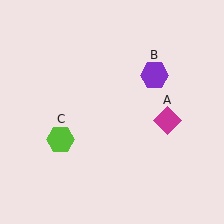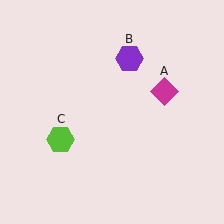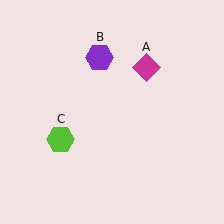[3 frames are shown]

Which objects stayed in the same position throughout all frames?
Lime hexagon (object C) remained stationary.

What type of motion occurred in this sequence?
The magenta diamond (object A), purple hexagon (object B) rotated counterclockwise around the center of the scene.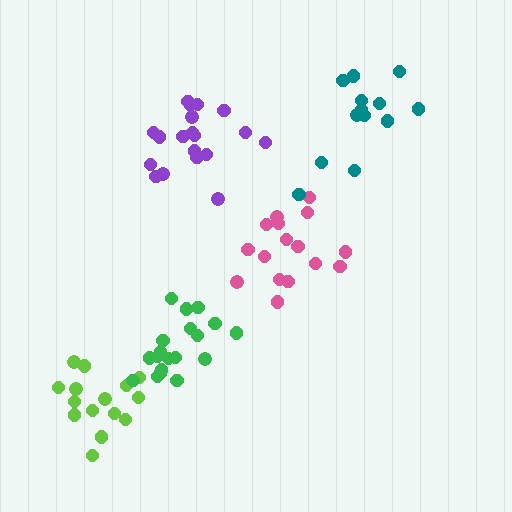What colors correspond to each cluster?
The clusters are colored: pink, teal, lime, green, purple.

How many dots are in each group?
Group 1: 16 dots, Group 2: 13 dots, Group 3: 15 dots, Group 4: 19 dots, Group 5: 19 dots (82 total).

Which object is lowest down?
The lime cluster is bottommost.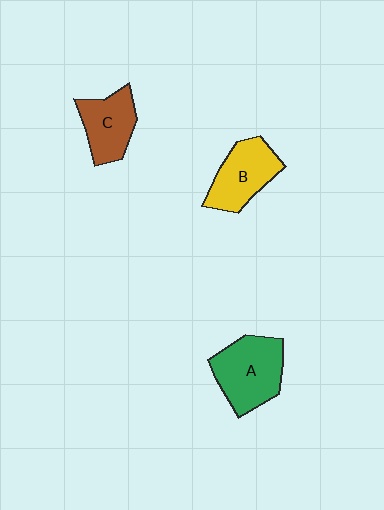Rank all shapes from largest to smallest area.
From largest to smallest: A (green), B (yellow), C (brown).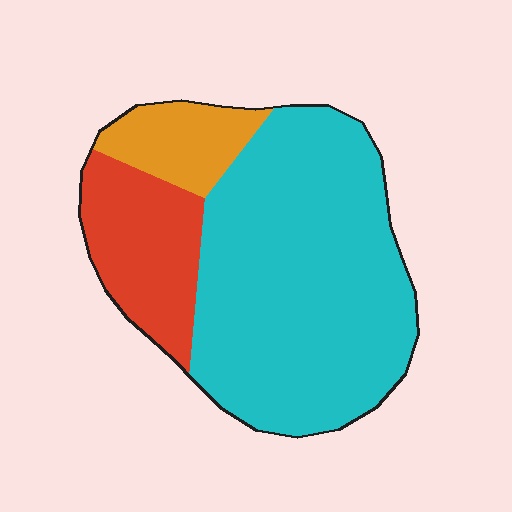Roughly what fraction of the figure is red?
Red takes up about one fifth (1/5) of the figure.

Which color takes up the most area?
Cyan, at roughly 70%.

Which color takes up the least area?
Orange, at roughly 10%.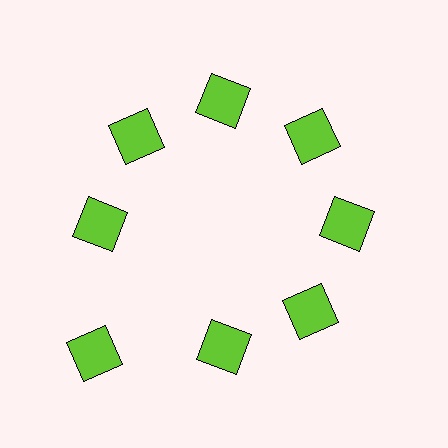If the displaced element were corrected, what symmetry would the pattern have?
It would have 8-fold rotational symmetry — the pattern would map onto itself every 45 degrees.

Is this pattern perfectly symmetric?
No. The 8 lime squares are arranged in a ring, but one element near the 8 o'clock position is pushed outward from the center, breaking the 8-fold rotational symmetry.